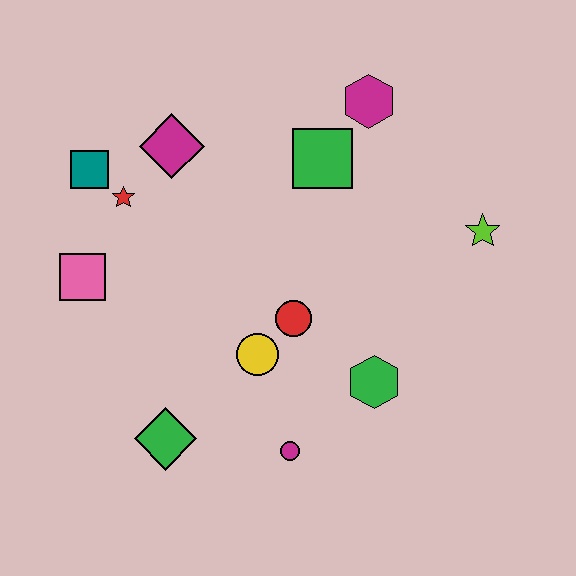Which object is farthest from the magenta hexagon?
The green diamond is farthest from the magenta hexagon.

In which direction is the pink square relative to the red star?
The pink square is below the red star.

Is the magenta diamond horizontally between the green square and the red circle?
No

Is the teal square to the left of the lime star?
Yes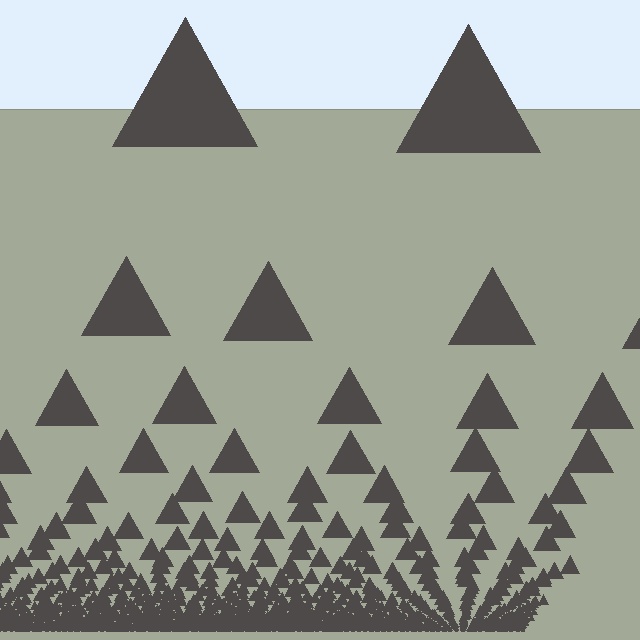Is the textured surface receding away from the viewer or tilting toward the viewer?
The surface appears to tilt toward the viewer. Texture elements get larger and sparser toward the top.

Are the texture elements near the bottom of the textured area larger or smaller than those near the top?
Smaller. The gradient is inverted — elements near the bottom are smaller and denser.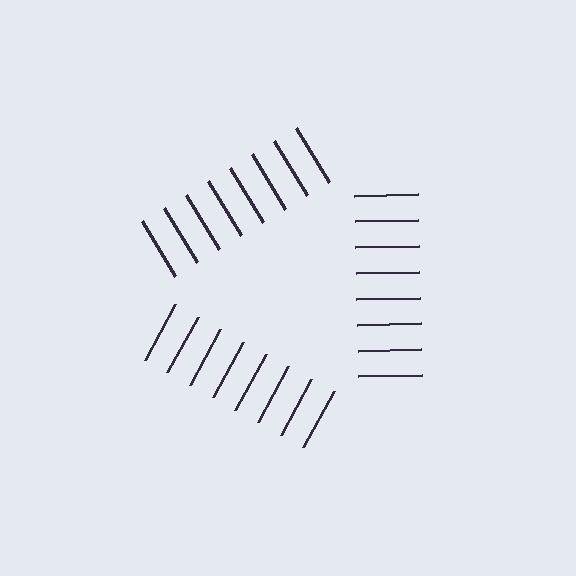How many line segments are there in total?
24 — 8 along each of the 3 edges.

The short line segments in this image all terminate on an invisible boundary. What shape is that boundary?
An illusory triangle — the line segments terminate on its edges but no continuous stroke is drawn.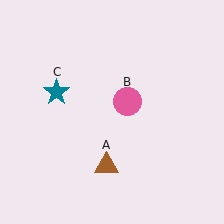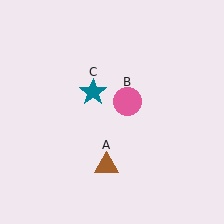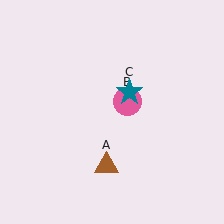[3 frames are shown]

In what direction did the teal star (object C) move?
The teal star (object C) moved right.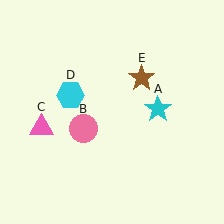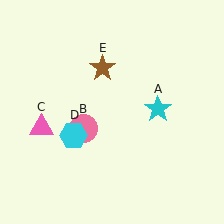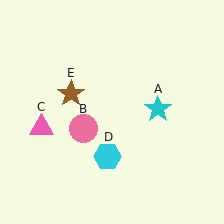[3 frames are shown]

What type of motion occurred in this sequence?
The cyan hexagon (object D), brown star (object E) rotated counterclockwise around the center of the scene.